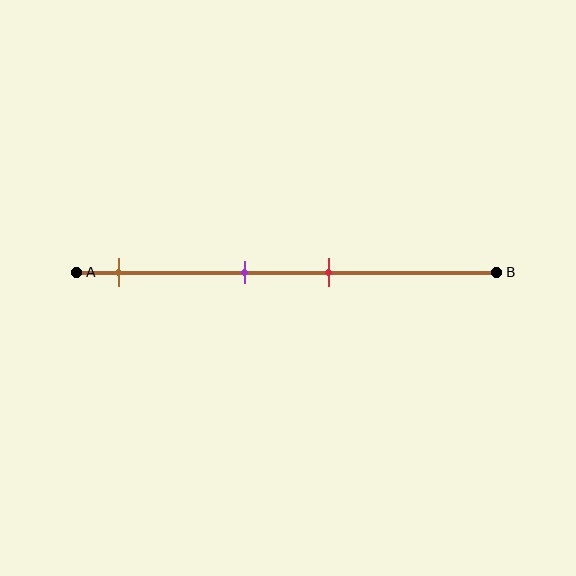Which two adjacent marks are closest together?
The purple and red marks are the closest adjacent pair.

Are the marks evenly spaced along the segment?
No, the marks are not evenly spaced.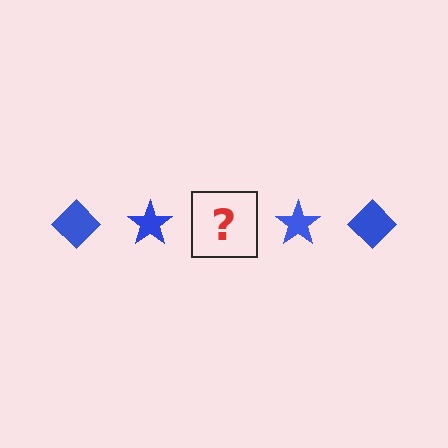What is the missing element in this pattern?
The missing element is a blue diamond.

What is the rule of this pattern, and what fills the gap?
The rule is that the pattern cycles through diamond, star shapes in blue. The gap should be filled with a blue diamond.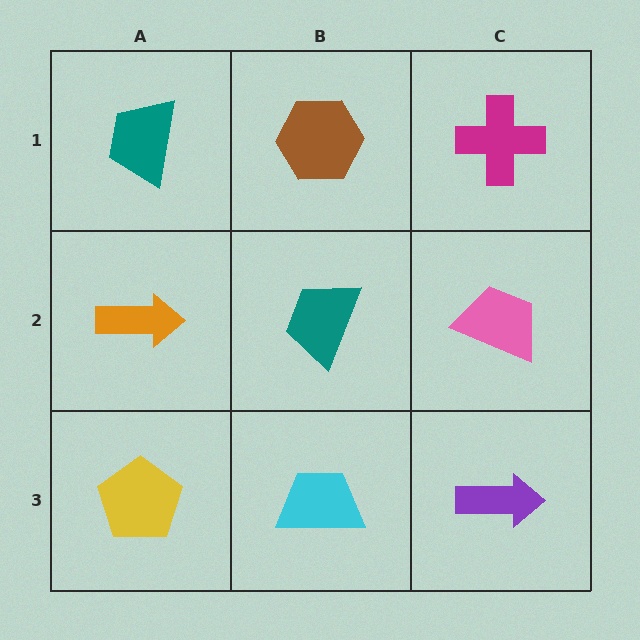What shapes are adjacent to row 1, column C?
A pink trapezoid (row 2, column C), a brown hexagon (row 1, column B).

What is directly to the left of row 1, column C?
A brown hexagon.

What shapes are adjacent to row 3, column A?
An orange arrow (row 2, column A), a cyan trapezoid (row 3, column B).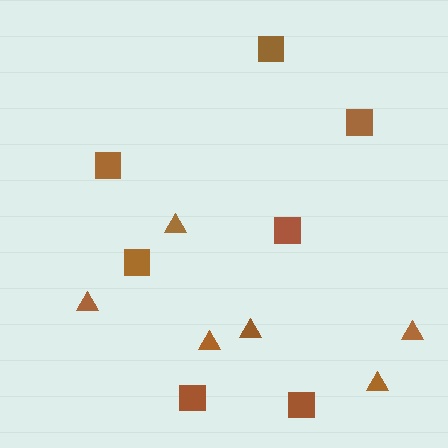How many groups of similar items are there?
There are 2 groups: one group of triangles (6) and one group of squares (7).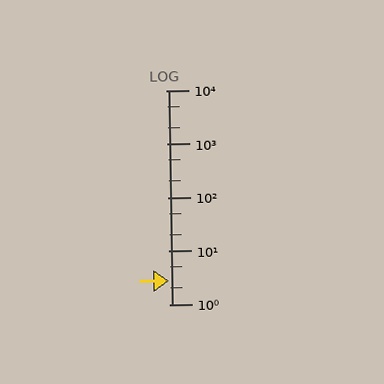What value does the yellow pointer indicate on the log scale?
The pointer indicates approximately 2.7.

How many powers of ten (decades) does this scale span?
The scale spans 4 decades, from 1 to 10000.